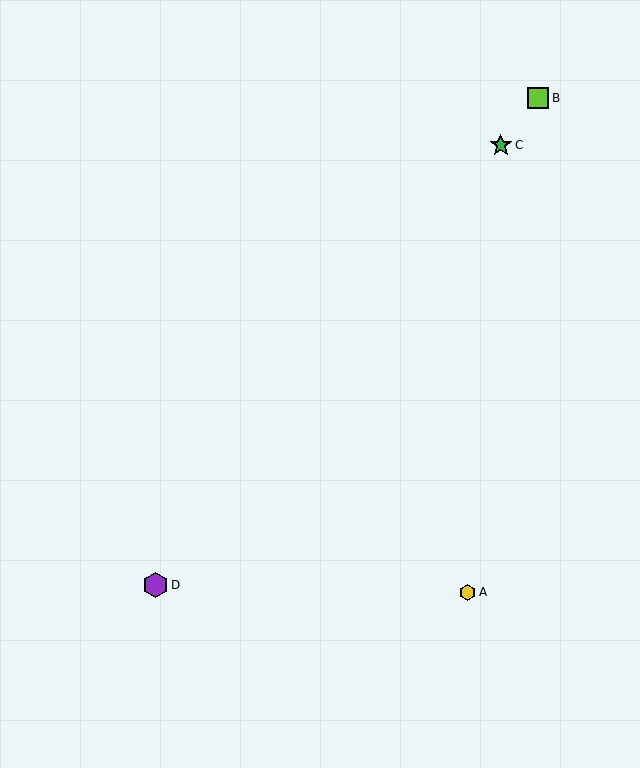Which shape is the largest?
The purple hexagon (labeled D) is the largest.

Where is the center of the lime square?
The center of the lime square is at (538, 98).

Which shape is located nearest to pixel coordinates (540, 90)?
The lime square (labeled B) at (538, 98) is nearest to that location.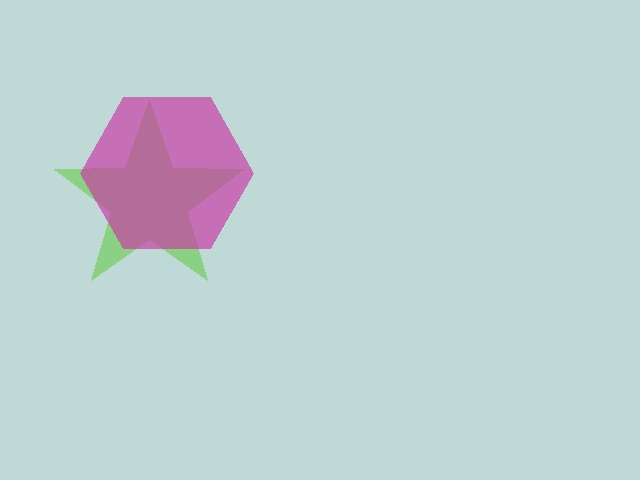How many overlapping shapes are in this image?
There are 2 overlapping shapes in the image.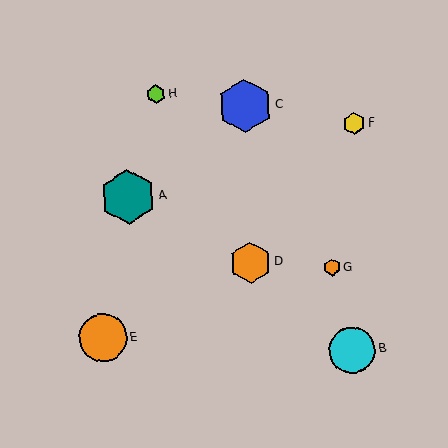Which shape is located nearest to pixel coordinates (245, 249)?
The orange hexagon (labeled D) at (250, 263) is nearest to that location.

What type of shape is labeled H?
Shape H is a lime hexagon.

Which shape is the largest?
The teal hexagon (labeled A) is the largest.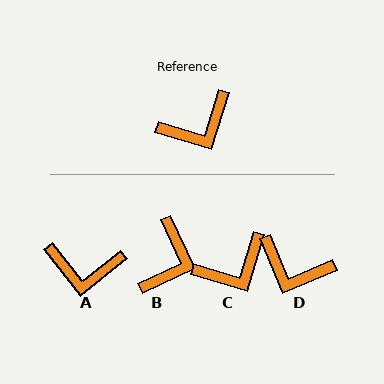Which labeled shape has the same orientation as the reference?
C.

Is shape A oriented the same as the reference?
No, it is off by about 34 degrees.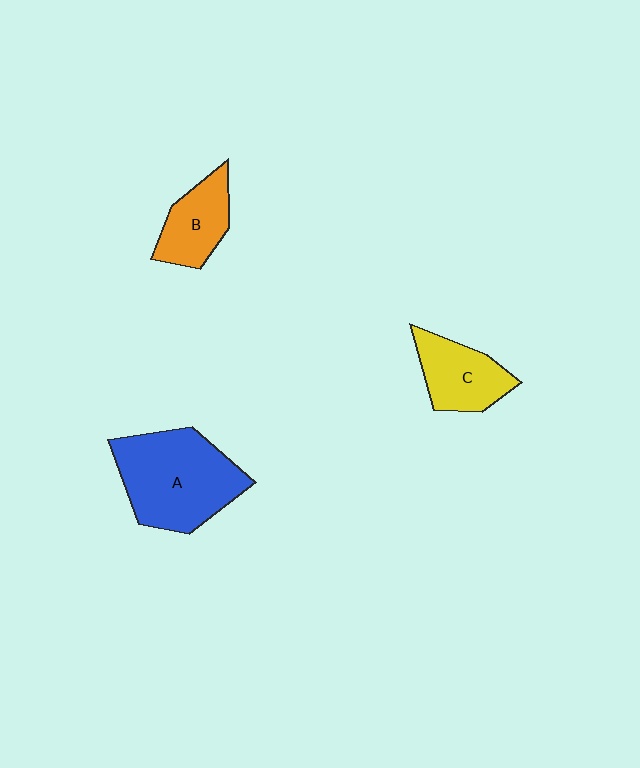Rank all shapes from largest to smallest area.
From largest to smallest: A (blue), C (yellow), B (orange).